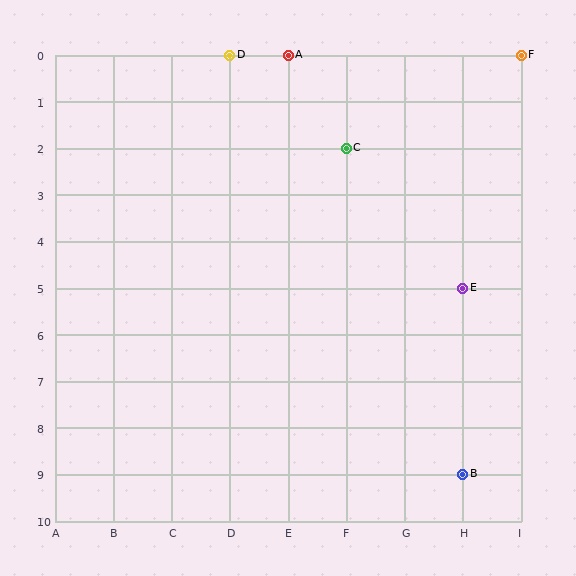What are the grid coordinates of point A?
Point A is at grid coordinates (E, 0).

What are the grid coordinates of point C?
Point C is at grid coordinates (F, 2).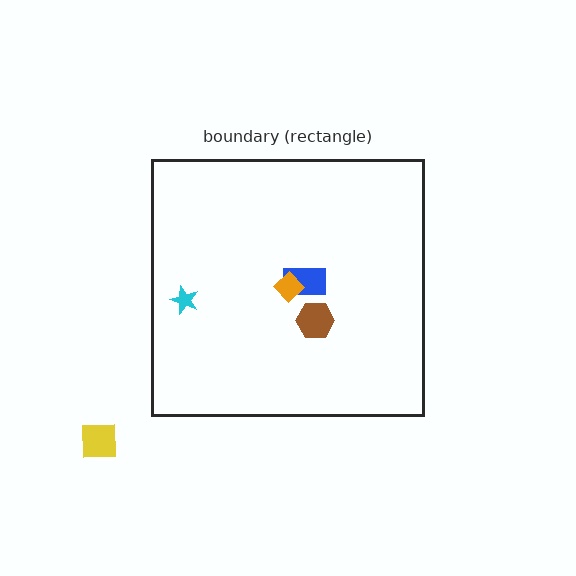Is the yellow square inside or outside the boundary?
Outside.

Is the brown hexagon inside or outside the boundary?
Inside.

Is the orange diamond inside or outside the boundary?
Inside.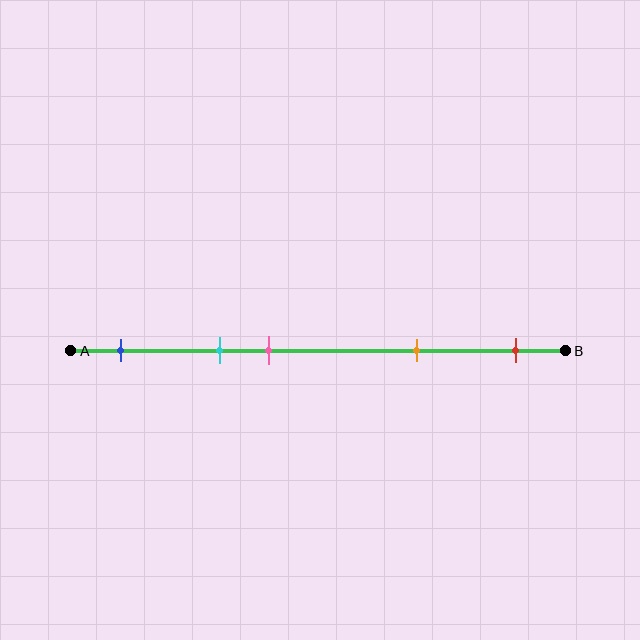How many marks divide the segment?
There are 5 marks dividing the segment.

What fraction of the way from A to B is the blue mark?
The blue mark is approximately 10% (0.1) of the way from A to B.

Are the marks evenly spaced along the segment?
No, the marks are not evenly spaced.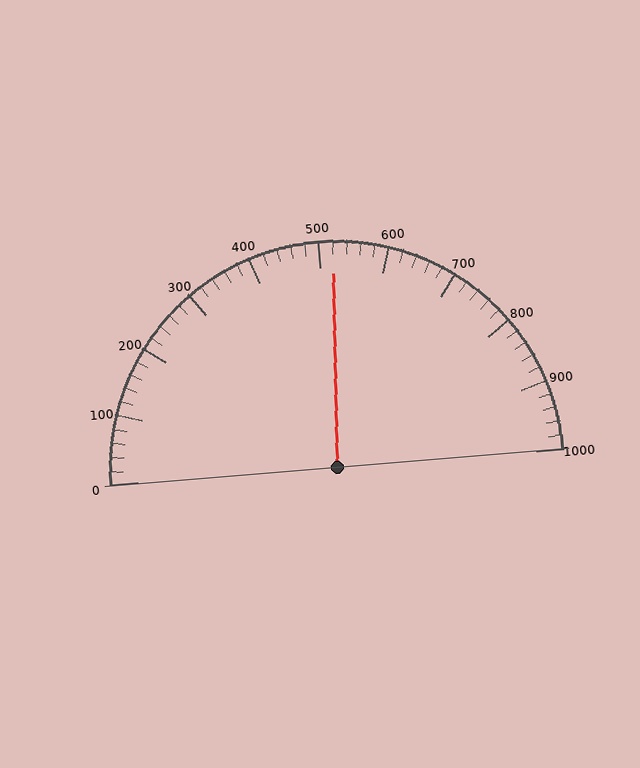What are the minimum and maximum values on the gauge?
The gauge ranges from 0 to 1000.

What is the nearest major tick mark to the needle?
The nearest major tick mark is 500.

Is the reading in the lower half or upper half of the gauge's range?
The reading is in the upper half of the range (0 to 1000).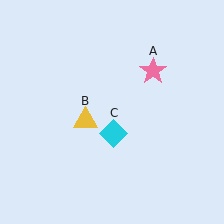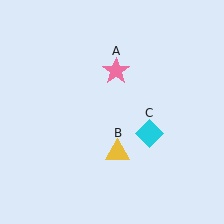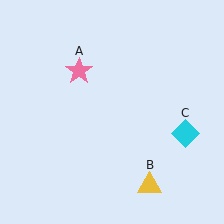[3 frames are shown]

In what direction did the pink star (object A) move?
The pink star (object A) moved left.